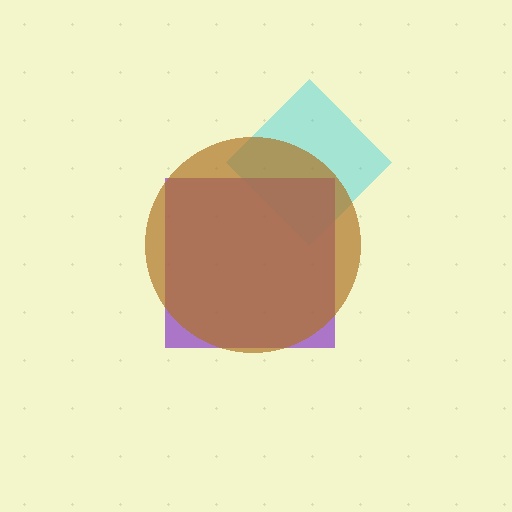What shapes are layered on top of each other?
The layered shapes are: a cyan diamond, a purple square, a brown circle.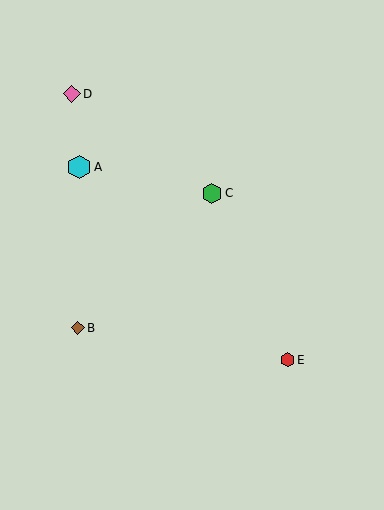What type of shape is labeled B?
Shape B is a brown diamond.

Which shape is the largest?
The cyan hexagon (labeled A) is the largest.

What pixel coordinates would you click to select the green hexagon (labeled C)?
Click at (212, 193) to select the green hexagon C.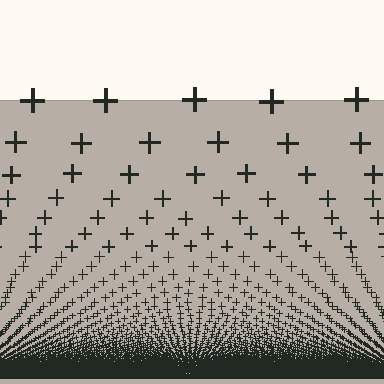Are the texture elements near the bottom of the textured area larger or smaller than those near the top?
Smaller. The gradient is inverted — elements near the bottom are smaller and denser.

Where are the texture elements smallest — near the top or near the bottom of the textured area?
Near the bottom.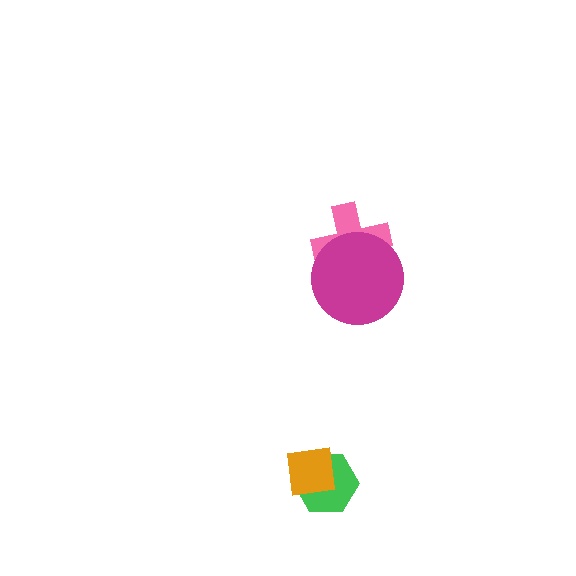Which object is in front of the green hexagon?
The orange square is in front of the green hexagon.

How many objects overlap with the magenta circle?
1 object overlaps with the magenta circle.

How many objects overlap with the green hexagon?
1 object overlaps with the green hexagon.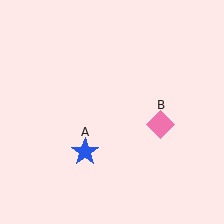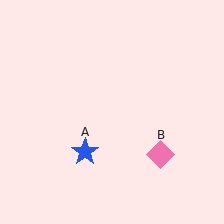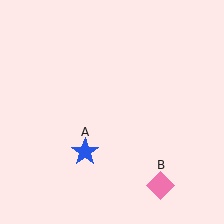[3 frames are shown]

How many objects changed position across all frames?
1 object changed position: pink diamond (object B).